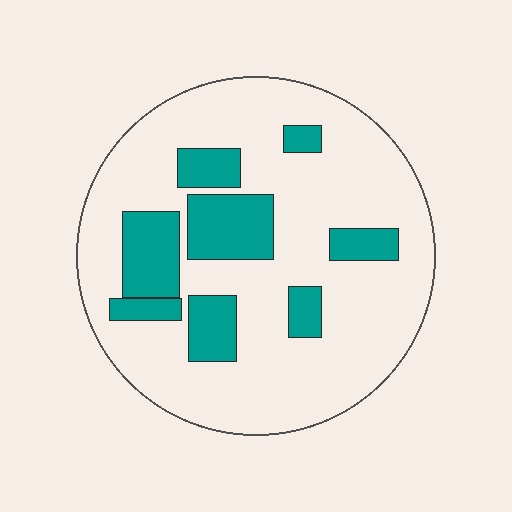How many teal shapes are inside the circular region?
8.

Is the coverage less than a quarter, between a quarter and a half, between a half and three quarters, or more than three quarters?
Less than a quarter.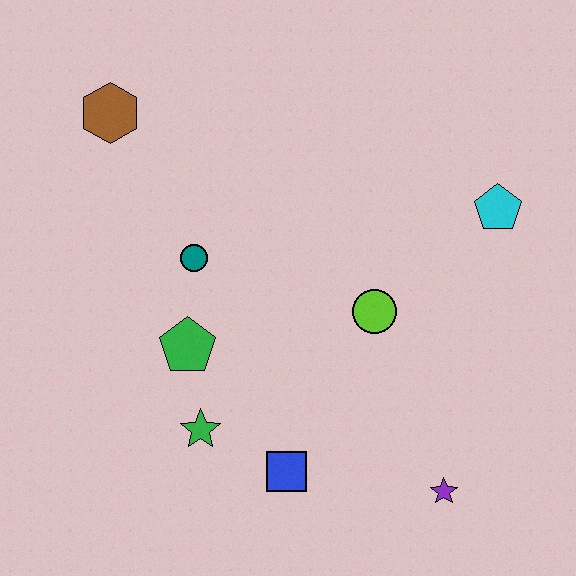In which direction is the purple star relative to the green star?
The purple star is to the right of the green star.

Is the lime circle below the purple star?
No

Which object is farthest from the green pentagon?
The cyan pentagon is farthest from the green pentagon.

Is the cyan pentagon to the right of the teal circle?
Yes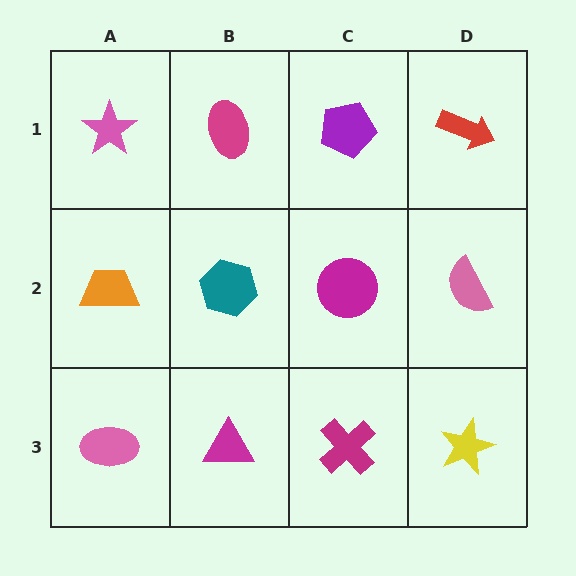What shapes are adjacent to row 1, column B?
A teal hexagon (row 2, column B), a pink star (row 1, column A), a purple pentagon (row 1, column C).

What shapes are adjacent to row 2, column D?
A red arrow (row 1, column D), a yellow star (row 3, column D), a magenta circle (row 2, column C).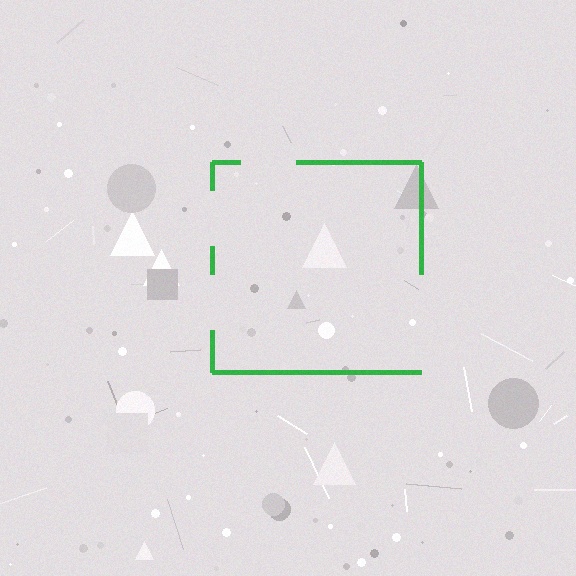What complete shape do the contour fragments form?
The contour fragments form a square.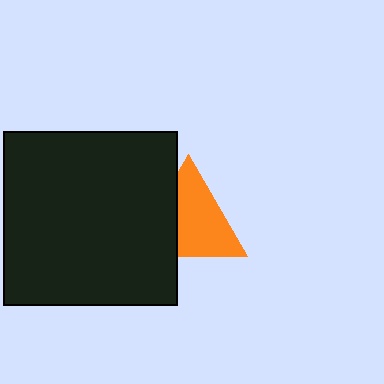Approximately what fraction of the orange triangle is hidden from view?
Roughly 33% of the orange triangle is hidden behind the black square.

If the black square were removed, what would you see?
You would see the complete orange triangle.